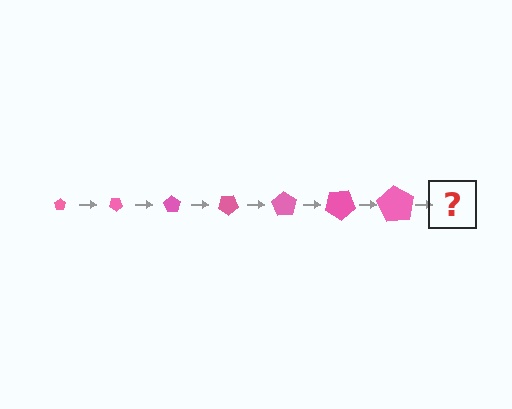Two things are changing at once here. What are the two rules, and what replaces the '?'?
The two rules are that the pentagon grows larger each step and it rotates 35 degrees each step. The '?' should be a pentagon, larger than the previous one and rotated 245 degrees from the start.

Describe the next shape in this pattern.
It should be a pentagon, larger than the previous one and rotated 245 degrees from the start.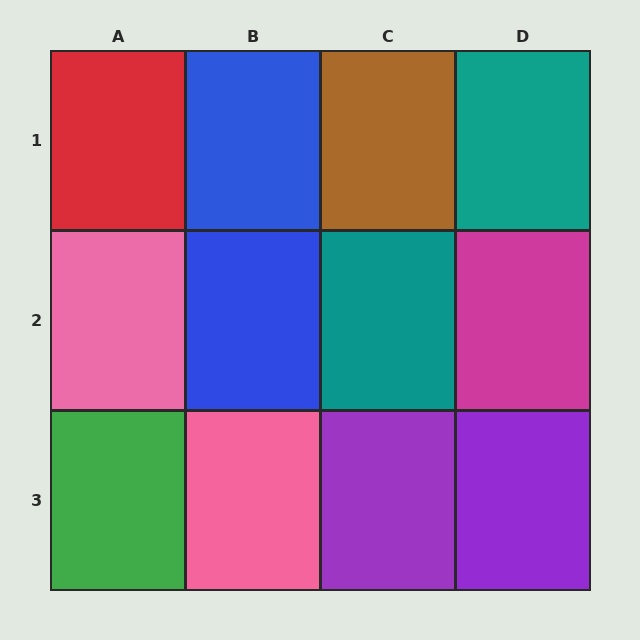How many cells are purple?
2 cells are purple.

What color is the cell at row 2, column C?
Teal.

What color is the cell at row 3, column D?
Purple.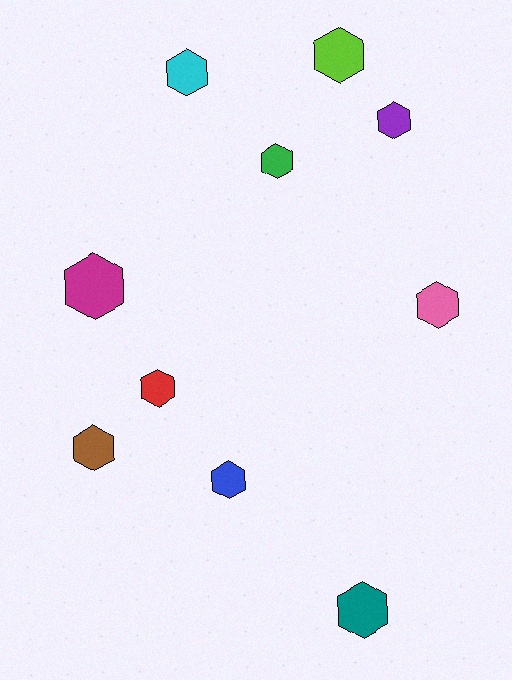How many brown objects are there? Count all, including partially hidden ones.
There is 1 brown object.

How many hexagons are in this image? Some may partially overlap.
There are 10 hexagons.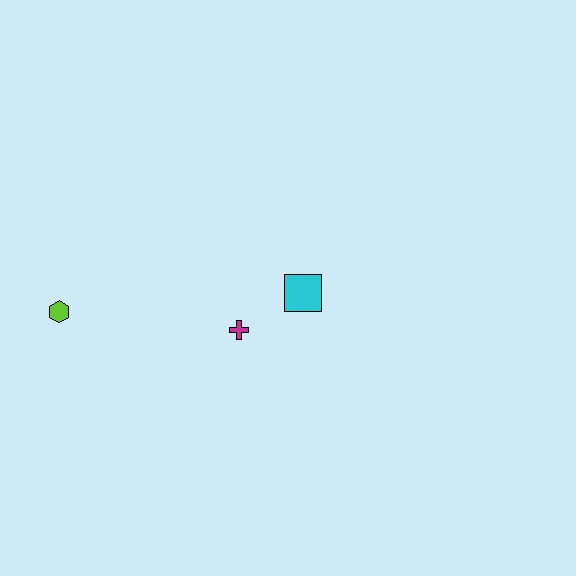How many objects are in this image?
There are 3 objects.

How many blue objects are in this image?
There are no blue objects.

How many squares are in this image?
There is 1 square.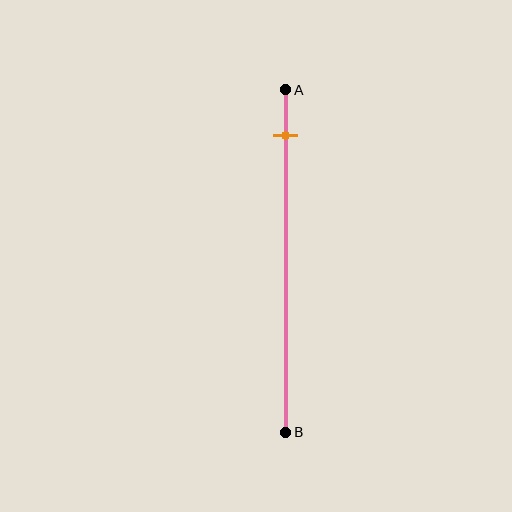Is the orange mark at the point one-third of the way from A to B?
No, the mark is at about 15% from A, not at the 33% one-third point.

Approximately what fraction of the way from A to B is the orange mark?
The orange mark is approximately 15% of the way from A to B.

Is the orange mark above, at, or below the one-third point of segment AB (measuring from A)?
The orange mark is above the one-third point of segment AB.